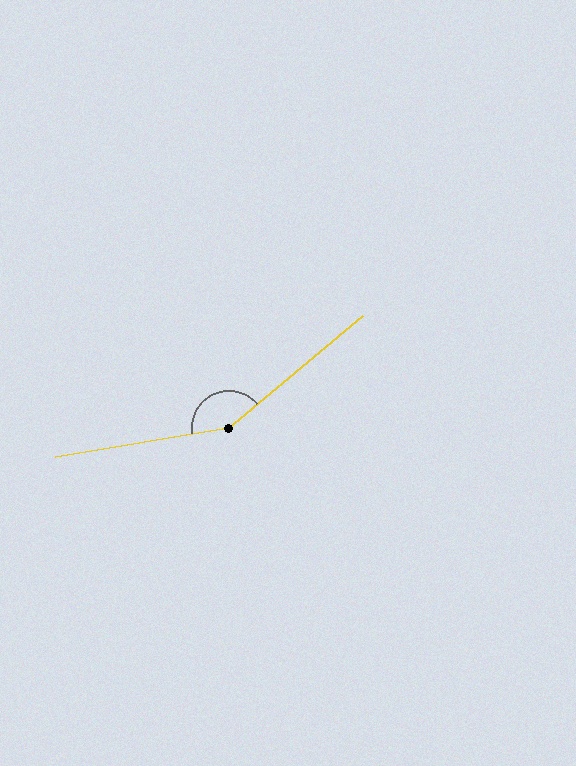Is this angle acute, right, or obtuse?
It is obtuse.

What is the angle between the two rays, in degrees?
Approximately 150 degrees.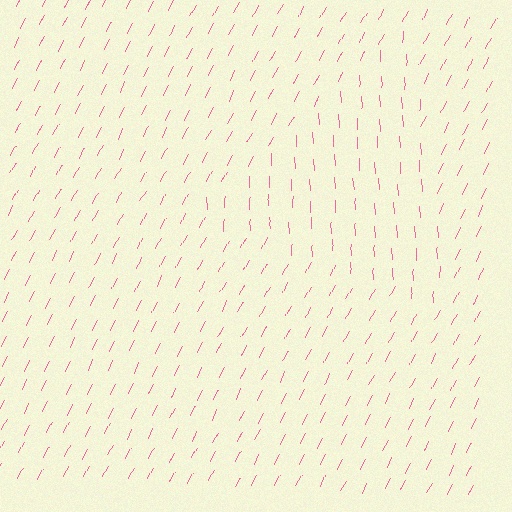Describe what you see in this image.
The image is filled with small pink line segments. A triangle region in the image has lines oriented differently from the surrounding lines, creating a visible texture boundary.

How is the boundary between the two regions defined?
The boundary is defined purely by a change in line orientation (approximately 30 degrees difference). All lines are the same color and thickness.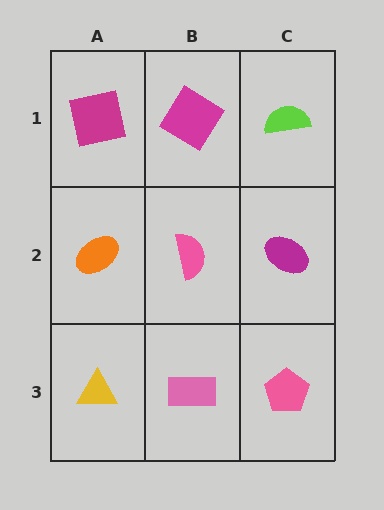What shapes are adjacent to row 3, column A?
An orange ellipse (row 2, column A), a pink rectangle (row 3, column B).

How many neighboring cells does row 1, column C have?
2.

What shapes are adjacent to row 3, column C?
A magenta ellipse (row 2, column C), a pink rectangle (row 3, column B).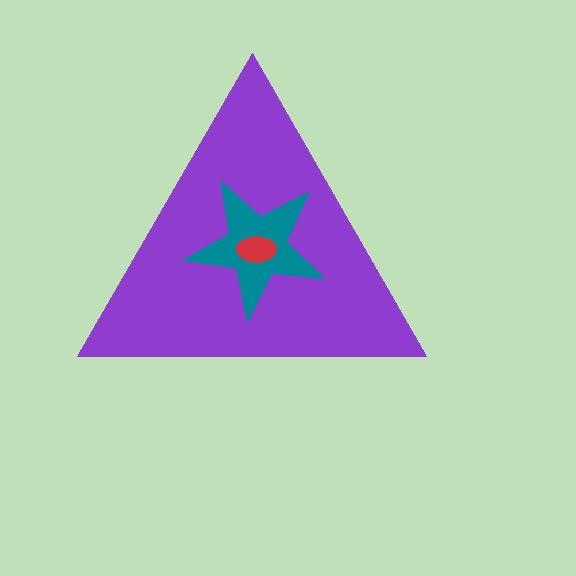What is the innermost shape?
The red ellipse.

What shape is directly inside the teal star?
The red ellipse.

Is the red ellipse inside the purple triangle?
Yes.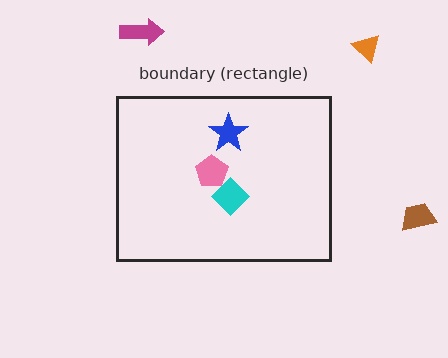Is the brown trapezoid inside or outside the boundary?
Outside.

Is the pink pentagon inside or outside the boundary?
Inside.